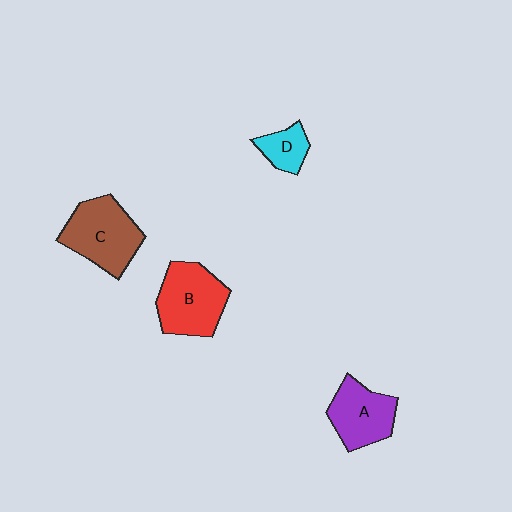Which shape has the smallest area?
Shape D (cyan).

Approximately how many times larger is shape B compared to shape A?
Approximately 1.2 times.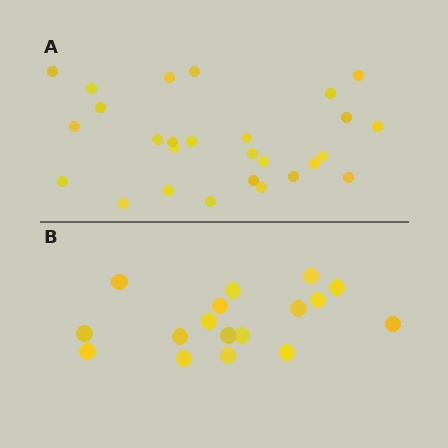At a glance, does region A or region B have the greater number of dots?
Region A (the top region) has more dots.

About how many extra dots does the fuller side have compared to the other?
Region A has roughly 10 or so more dots than region B.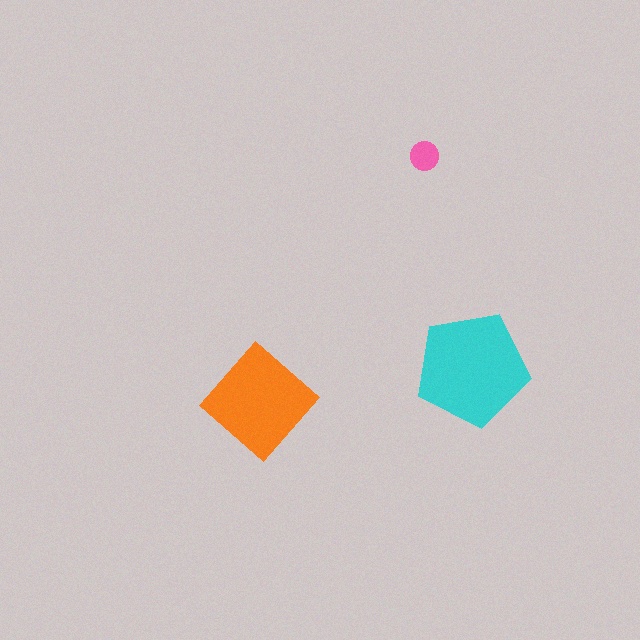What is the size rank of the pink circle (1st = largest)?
3rd.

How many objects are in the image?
There are 3 objects in the image.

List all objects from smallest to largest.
The pink circle, the orange diamond, the cyan pentagon.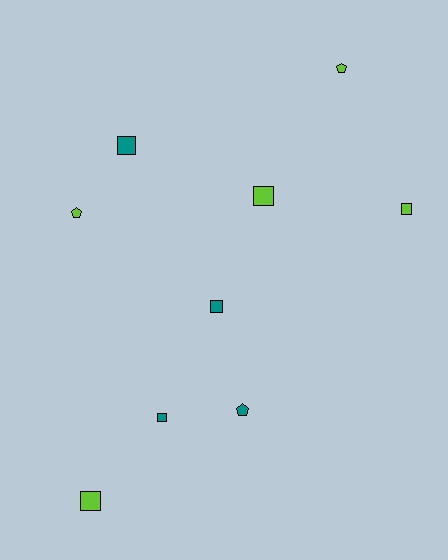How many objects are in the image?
There are 9 objects.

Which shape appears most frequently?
Square, with 6 objects.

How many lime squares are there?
There are 3 lime squares.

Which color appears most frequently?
Lime, with 5 objects.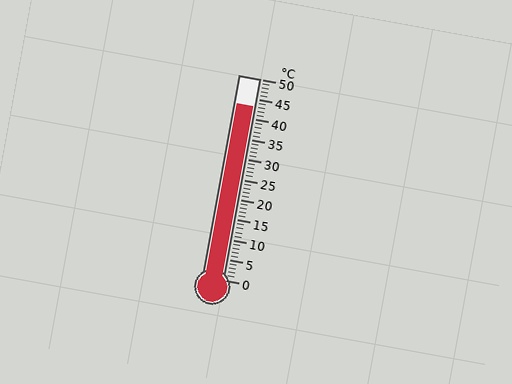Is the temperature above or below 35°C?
The temperature is above 35°C.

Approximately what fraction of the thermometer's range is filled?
The thermometer is filled to approximately 85% of its range.